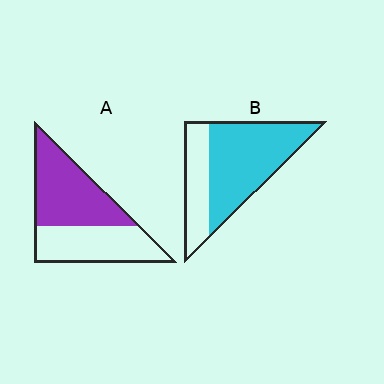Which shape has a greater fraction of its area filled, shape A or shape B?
Shape B.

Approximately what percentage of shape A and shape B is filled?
A is approximately 55% and B is approximately 70%.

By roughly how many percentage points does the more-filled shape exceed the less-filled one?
By roughly 15 percentage points (B over A).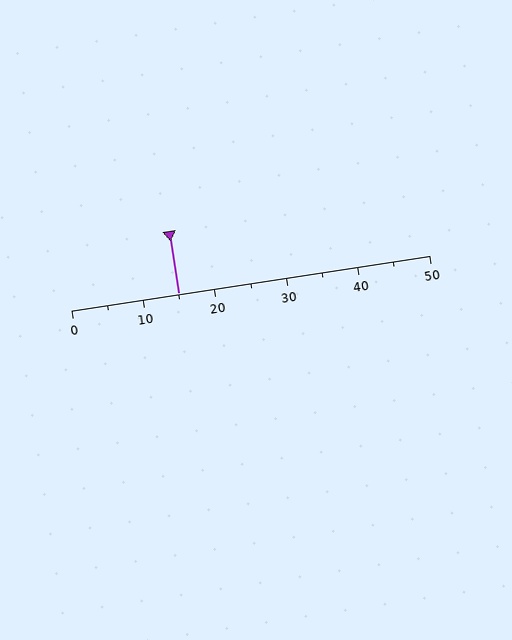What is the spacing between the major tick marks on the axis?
The major ticks are spaced 10 apart.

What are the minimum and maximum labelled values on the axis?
The axis runs from 0 to 50.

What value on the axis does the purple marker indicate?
The marker indicates approximately 15.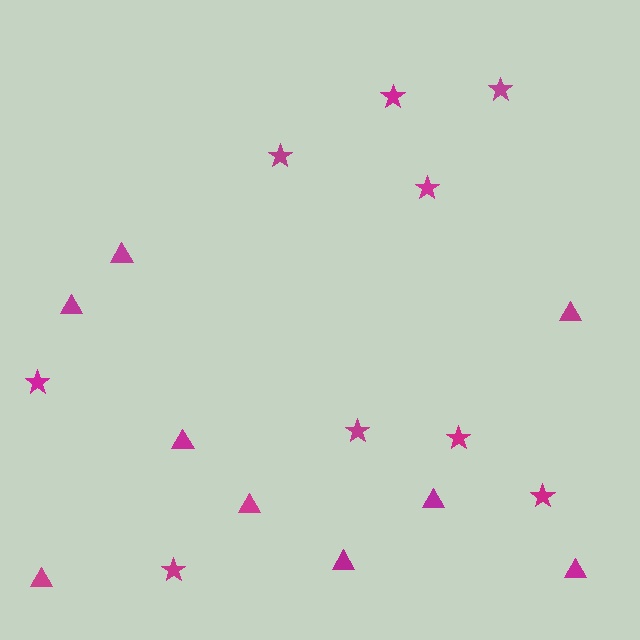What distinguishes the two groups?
There are 2 groups: one group of stars (9) and one group of triangles (9).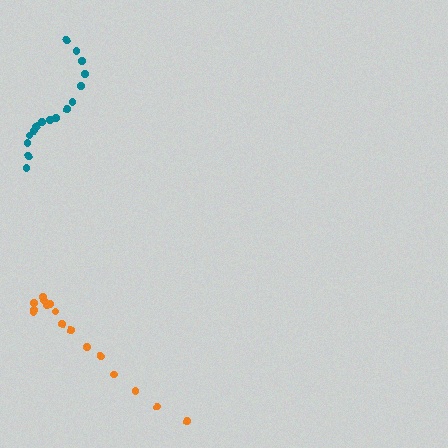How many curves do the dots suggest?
There are 2 distinct paths.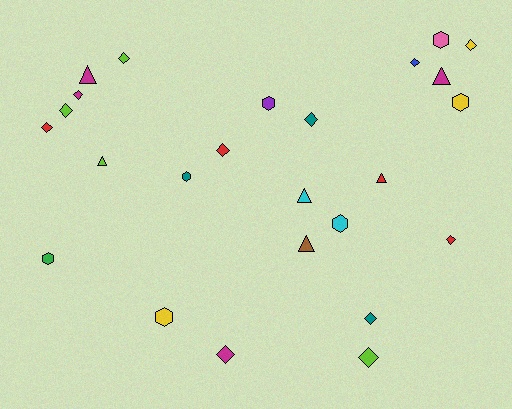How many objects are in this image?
There are 25 objects.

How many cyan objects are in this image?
There are 2 cyan objects.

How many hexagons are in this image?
There are 7 hexagons.